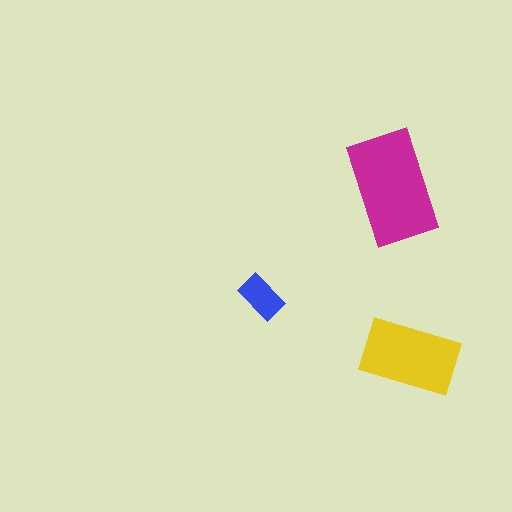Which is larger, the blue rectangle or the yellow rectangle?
The yellow one.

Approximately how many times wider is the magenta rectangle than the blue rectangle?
About 2.5 times wider.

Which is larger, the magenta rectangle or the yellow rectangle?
The magenta one.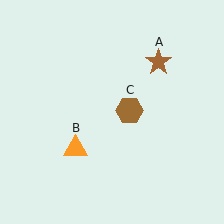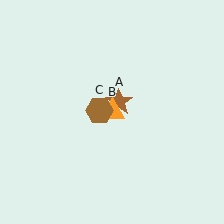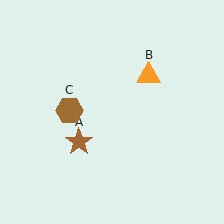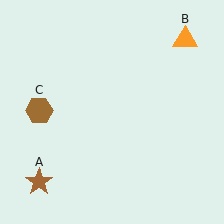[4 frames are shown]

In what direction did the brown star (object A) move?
The brown star (object A) moved down and to the left.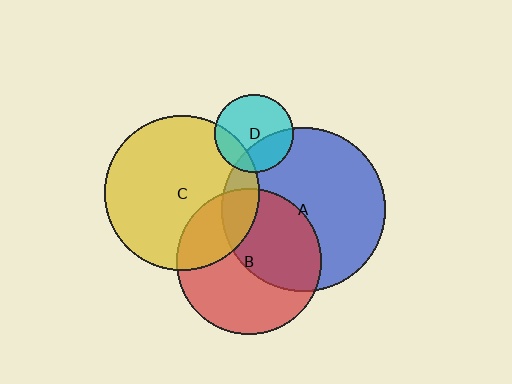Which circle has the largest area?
Circle A (blue).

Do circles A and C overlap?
Yes.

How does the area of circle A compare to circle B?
Approximately 1.3 times.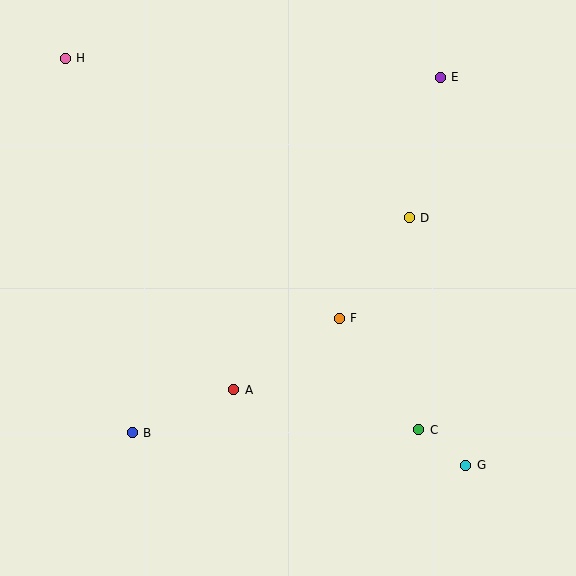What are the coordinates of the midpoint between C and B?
The midpoint between C and B is at (276, 431).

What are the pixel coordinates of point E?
Point E is at (440, 77).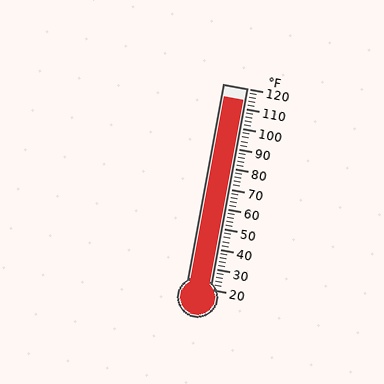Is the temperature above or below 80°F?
The temperature is above 80°F.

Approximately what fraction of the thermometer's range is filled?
The thermometer is filled to approximately 95% of its range.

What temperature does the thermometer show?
The thermometer shows approximately 114°F.